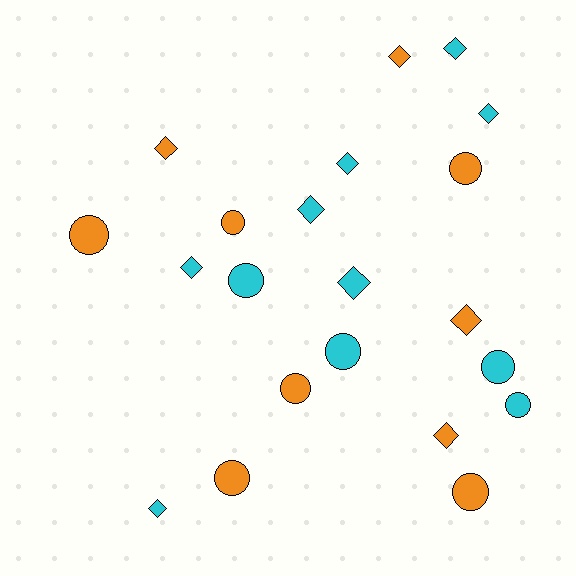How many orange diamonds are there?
There are 4 orange diamonds.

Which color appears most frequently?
Cyan, with 11 objects.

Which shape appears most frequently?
Diamond, with 11 objects.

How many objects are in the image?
There are 21 objects.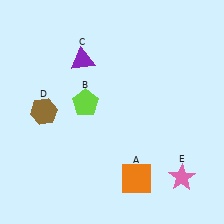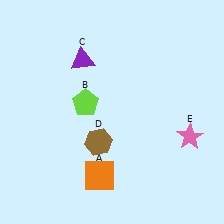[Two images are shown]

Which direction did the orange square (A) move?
The orange square (A) moved left.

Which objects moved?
The objects that moved are: the orange square (A), the brown hexagon (D), the pink star (E).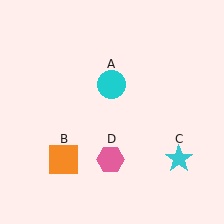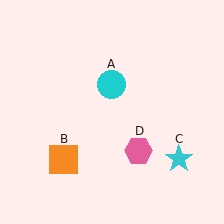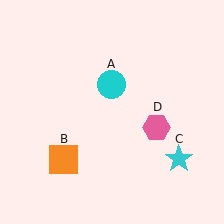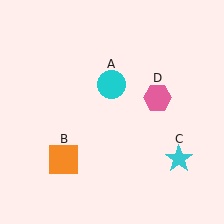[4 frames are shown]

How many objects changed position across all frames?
1 object changed position: pink hexagon (object D).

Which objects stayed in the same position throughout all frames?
Cyan circle (object A) and orange square (object B) and cyan star (object C) remained stationary.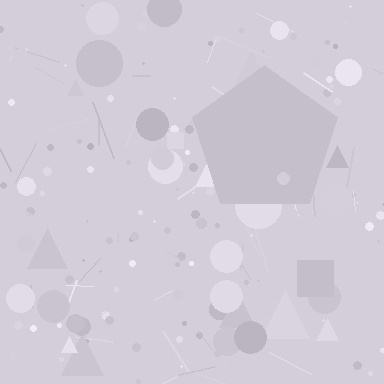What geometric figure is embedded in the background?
A pentagon is embedded in the background.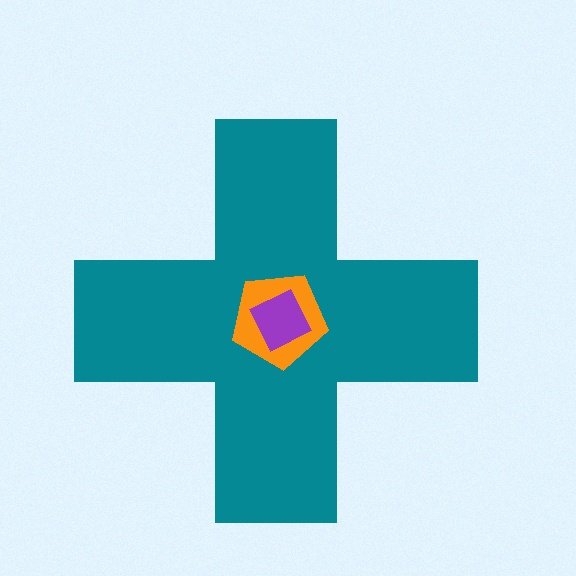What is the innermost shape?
The purple diamond.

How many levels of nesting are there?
3.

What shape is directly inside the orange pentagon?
The purple diamond.